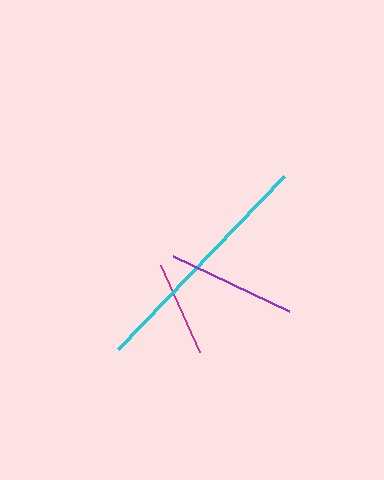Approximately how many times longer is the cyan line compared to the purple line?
The cyan line is approximately 1.9 times the length of the purple line.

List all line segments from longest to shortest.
From longest to shortest: cyan, purple, magenta.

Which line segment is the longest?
The cyan line is the longest at approximately 240 pixels.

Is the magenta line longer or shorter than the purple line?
The purple line is longer than the magenta line.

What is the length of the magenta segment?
The magenta segment is approximately 95 pixels long.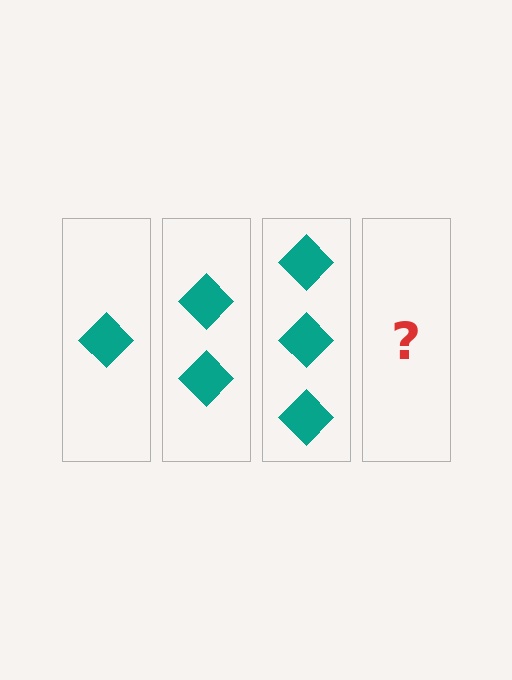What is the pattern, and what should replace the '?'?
The pattern is that each step adds one more diamond. The '?' should be 4 diamonds.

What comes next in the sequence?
The next element should be 4 diamonds.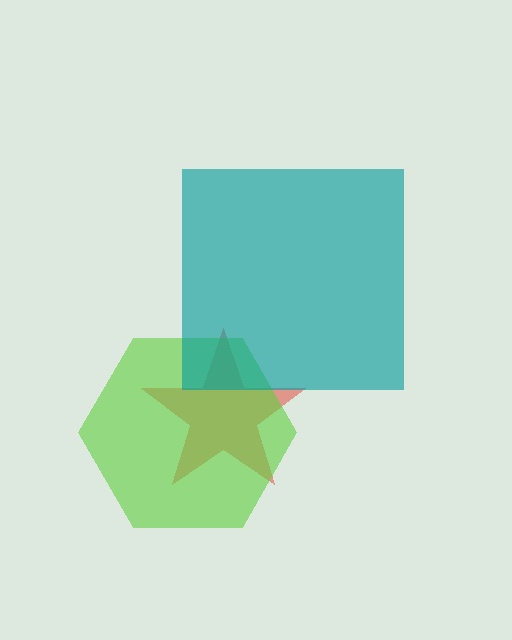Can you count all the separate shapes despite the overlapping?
Yes, there are 3 separate shapes.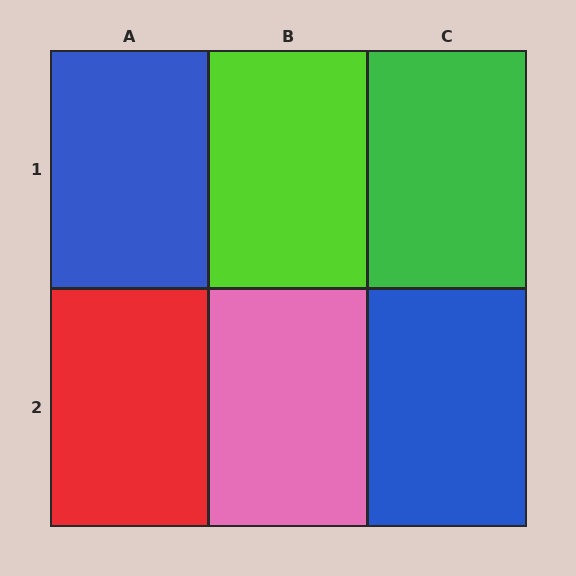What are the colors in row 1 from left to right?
Blue, lime, green.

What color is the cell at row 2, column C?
Blue.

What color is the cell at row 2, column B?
Pink.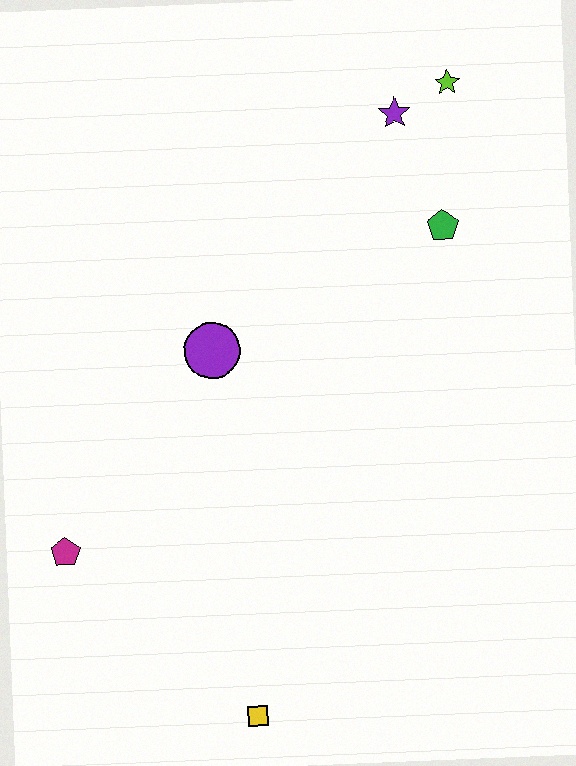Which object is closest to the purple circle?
The magenta pentagon is closest to the purple circle.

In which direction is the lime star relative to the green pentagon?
The lime star is above the green pentagon.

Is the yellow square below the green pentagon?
Yes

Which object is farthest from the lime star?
The yellow square is farthest from the lime star.